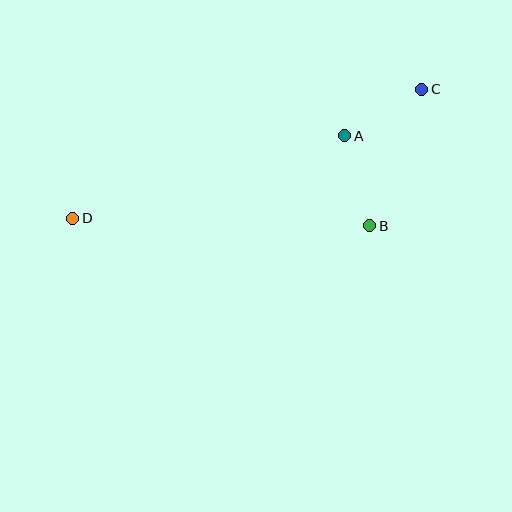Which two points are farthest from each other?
Points C and D are farthest from each other.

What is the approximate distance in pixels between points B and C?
The distance between B and C is approximately 146 pixels.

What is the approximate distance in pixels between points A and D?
The distance between A and D is approximately 284 pixels.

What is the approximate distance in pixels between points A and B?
The distance between A and B is approximately 93 pixels.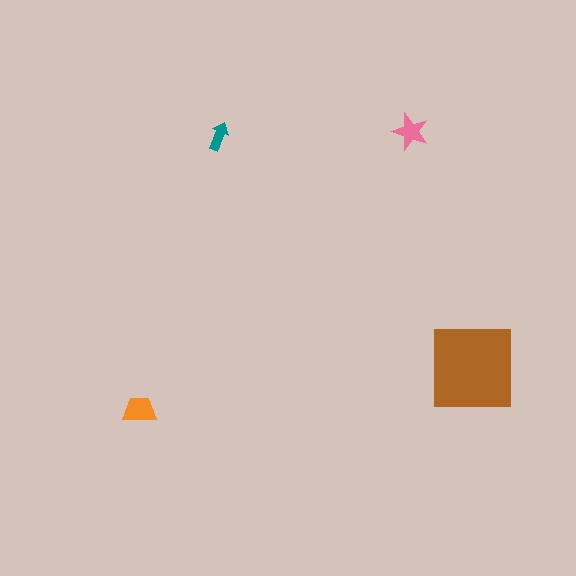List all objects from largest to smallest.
The brown square, the orange trapezoid, the pink star, the teal arrow.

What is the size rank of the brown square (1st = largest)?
1st.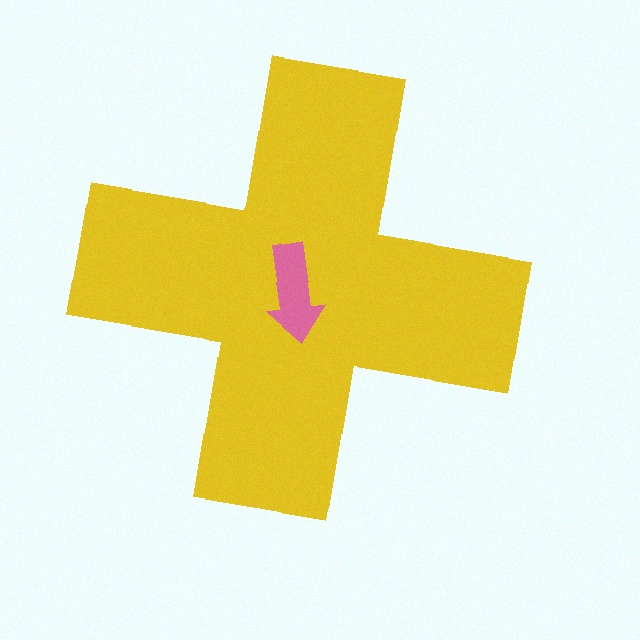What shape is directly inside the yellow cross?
The pink arrow.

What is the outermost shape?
The yellow cross.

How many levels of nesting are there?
2.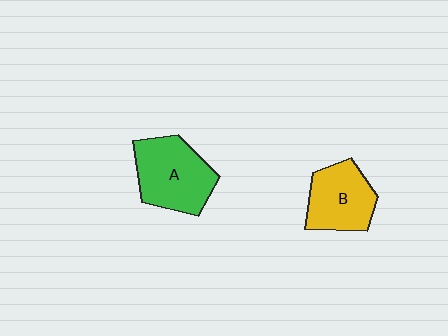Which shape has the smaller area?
Shape B (yellow).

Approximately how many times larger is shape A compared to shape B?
Approximately 1.2 times.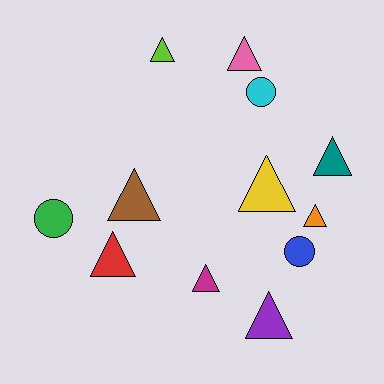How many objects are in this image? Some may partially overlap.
There are 12 objects.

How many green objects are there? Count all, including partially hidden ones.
There is 1 green object.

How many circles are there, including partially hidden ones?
There are 3 circles.